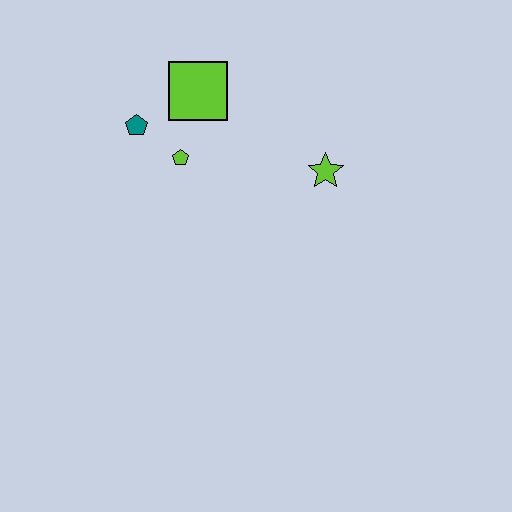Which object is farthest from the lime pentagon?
The lime star is farthest from the lime pentagon.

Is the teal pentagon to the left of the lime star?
Yes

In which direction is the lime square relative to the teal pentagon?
The lime square is to the right of the teal pentagon.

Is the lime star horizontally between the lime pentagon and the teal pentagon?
No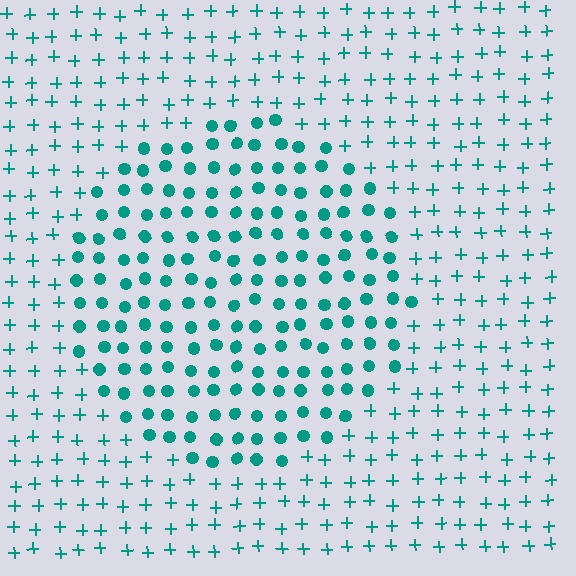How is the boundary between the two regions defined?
The boundary is defined by a change in element shape: circles inside vs. plus signs outside. All elements share the same color and spacing.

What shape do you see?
I see a circle.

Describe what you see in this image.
The image is filled with small teal elements arranged in a uniform grid. A circle-shaped region contains circles, while the surrounding area contains plus signs. The boundary is defined purely by the change in element shape.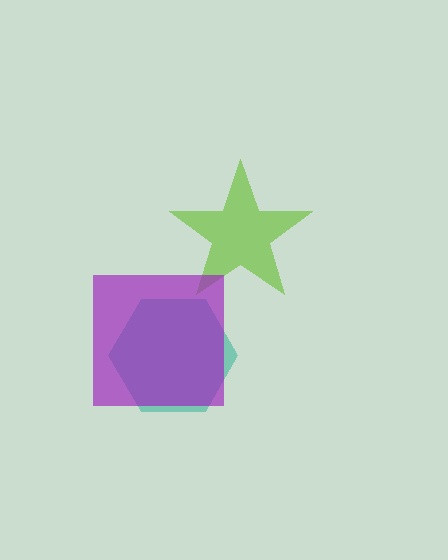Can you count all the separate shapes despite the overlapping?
Yes, there are 3 separate shapes.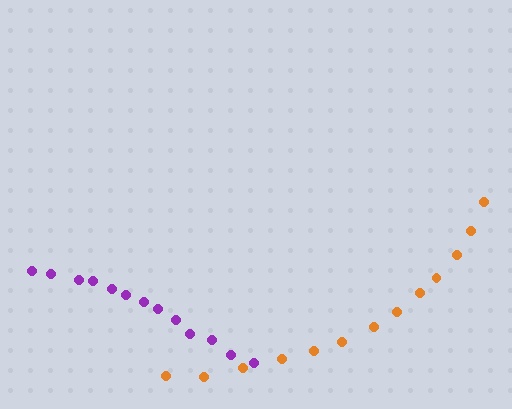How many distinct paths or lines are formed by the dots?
There are 2 distinct paths.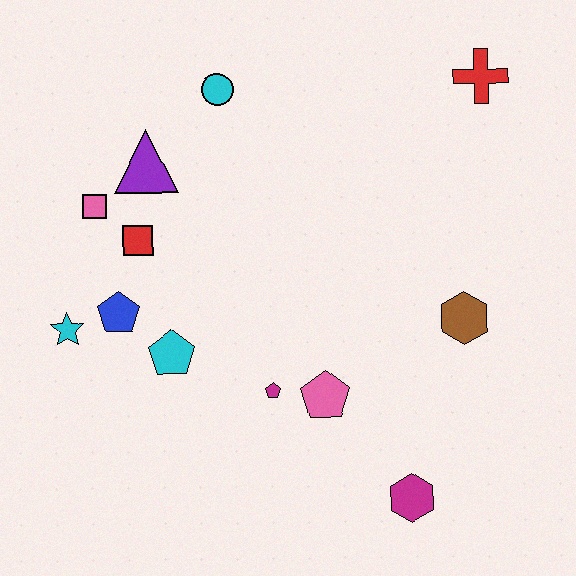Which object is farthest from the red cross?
The cyan star is farthest from the red cross.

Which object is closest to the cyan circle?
The purple triangle is closest to the cyan circle.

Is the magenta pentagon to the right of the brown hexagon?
No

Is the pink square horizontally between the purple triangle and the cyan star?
Yes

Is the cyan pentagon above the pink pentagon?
Yes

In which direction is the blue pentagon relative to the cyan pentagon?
The blue pentagon is to the left of the cyan pentagon.